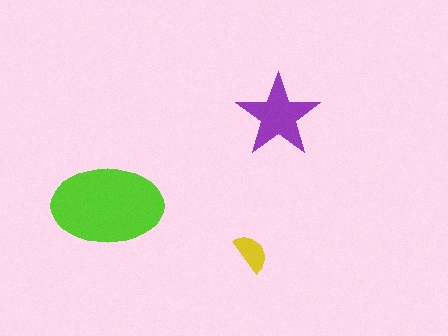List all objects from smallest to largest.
The yellow semicircle, the purple star, the lime ellipse.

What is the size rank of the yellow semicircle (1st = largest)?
3rd.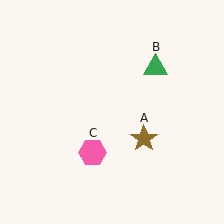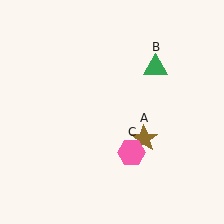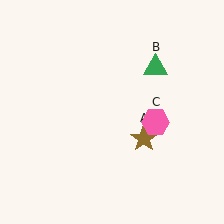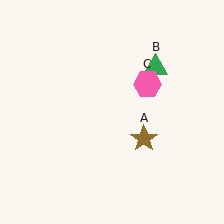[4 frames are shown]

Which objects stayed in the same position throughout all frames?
Brown star (object A) and green triangle (object B) remained stationary.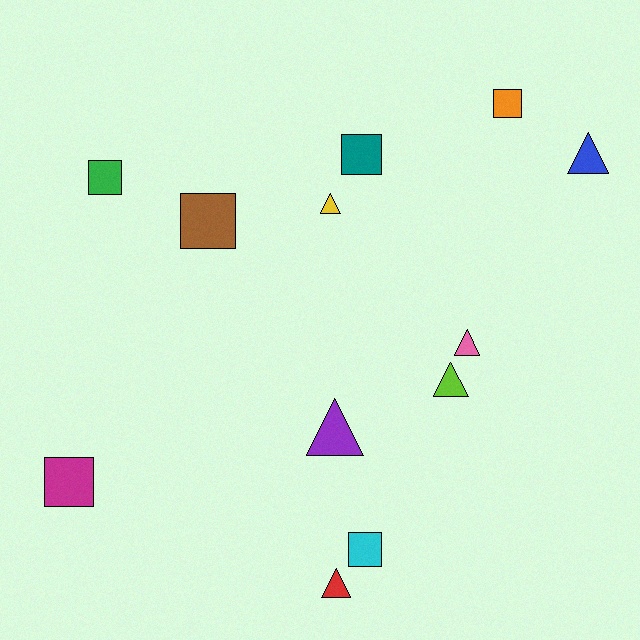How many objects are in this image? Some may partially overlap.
There are 12 objects.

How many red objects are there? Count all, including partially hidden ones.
There is 1 red object.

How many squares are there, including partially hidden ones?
There are 6 squares.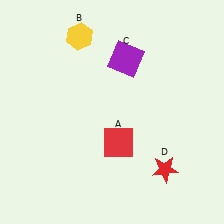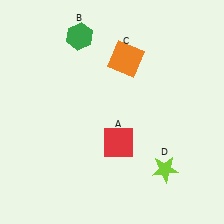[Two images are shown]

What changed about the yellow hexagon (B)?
In Image 1, B is yellow. In Image 2, it changed to green.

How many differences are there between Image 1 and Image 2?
There are 3 differences between the two images.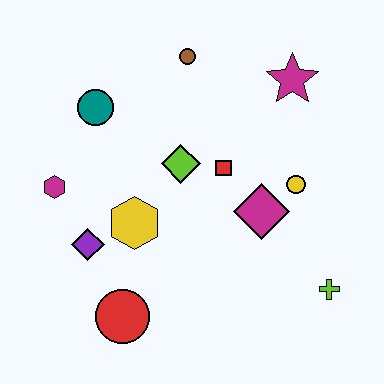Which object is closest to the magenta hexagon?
The purple diamond is closest to the magenta hexagon.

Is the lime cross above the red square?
No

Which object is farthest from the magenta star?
The red circle is farthest from the magenta star.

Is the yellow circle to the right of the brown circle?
Yes